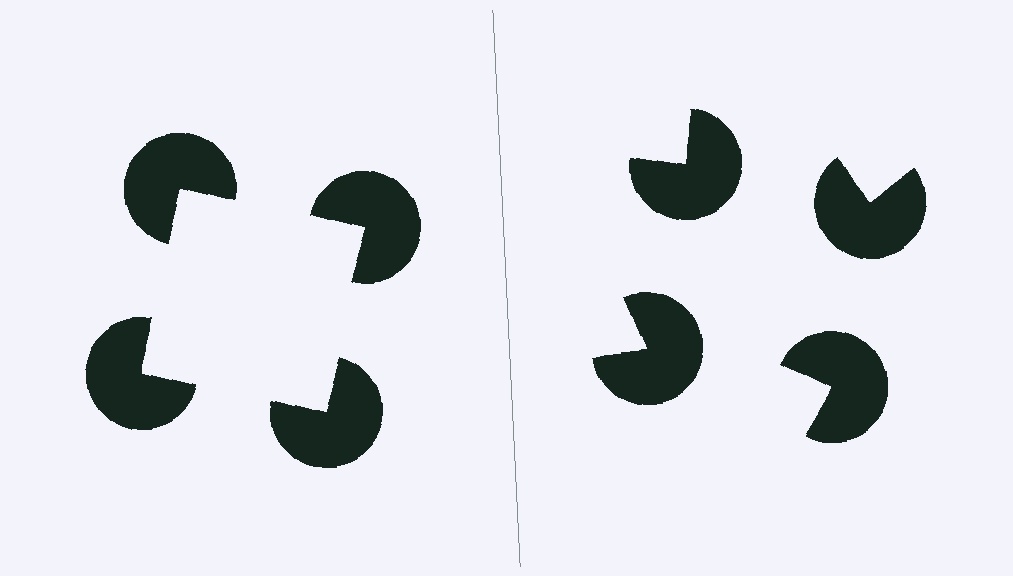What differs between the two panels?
The pac-man discs are positioned identically on both sides; only the wedge orientations differ. On the left they align to a square; on the right they are misaligned.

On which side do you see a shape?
An illusory square appears on the left side. On the right side the wedge cuts are rotated, so no coherent shape forms.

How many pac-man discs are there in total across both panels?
8 — 4 on each side.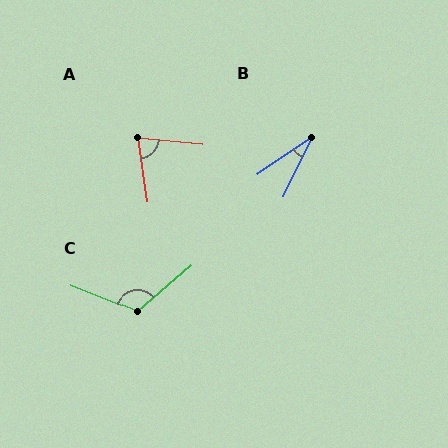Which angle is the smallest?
B, at approximately 30 degrees.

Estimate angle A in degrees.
Approximately 76 degrees.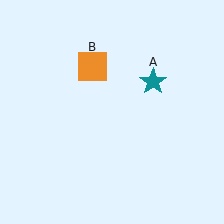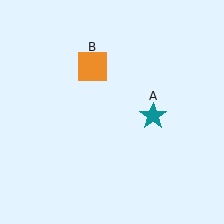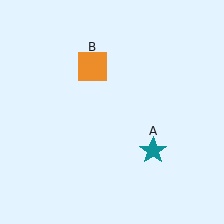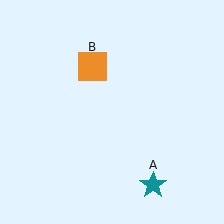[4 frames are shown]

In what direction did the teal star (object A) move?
The teal star (object A) moved down.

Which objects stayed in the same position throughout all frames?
Orange square (object B) remained stationary.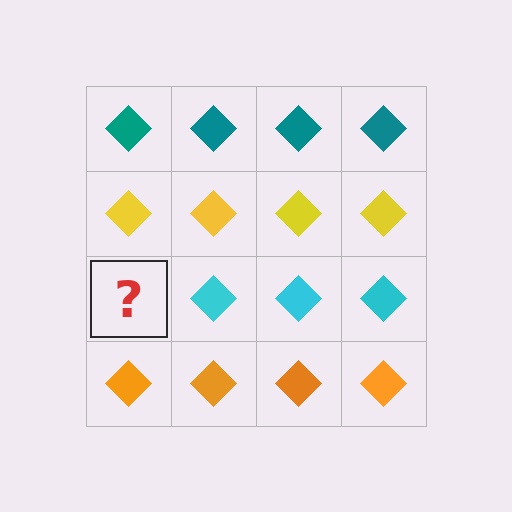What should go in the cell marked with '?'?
The missing cell should contain a cyan diamond.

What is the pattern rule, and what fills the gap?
The rule is that each row has a consistent color. The gap should be filled with a cyan diamond.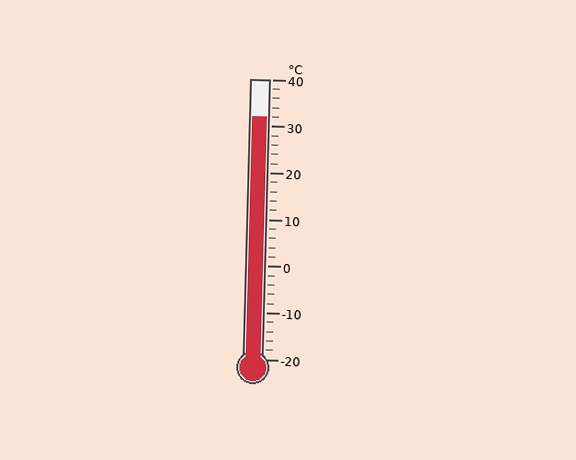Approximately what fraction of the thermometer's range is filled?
The thermometer is filled to approximately 85% of its range.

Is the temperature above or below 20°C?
The temperature is above 20°C.